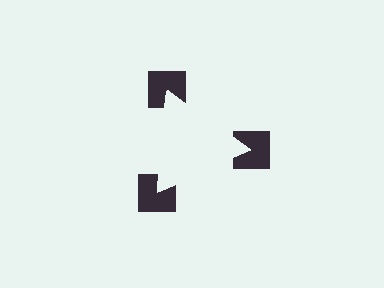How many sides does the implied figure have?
3 sides.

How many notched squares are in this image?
There are 3 — one at each vertex of the illusory triangle.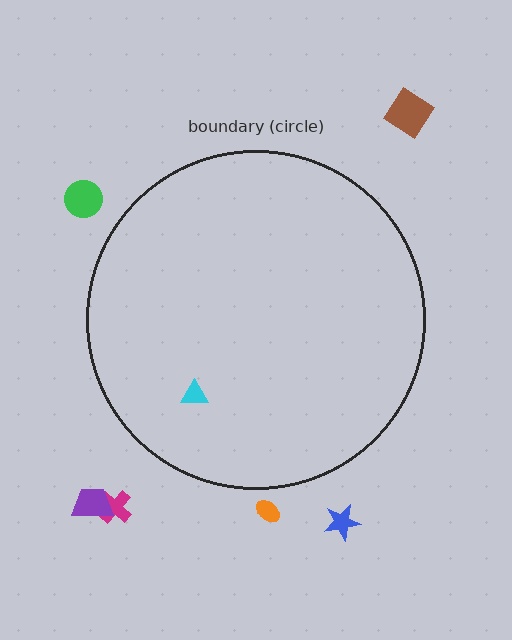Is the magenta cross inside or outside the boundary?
Outside.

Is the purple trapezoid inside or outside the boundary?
Outside.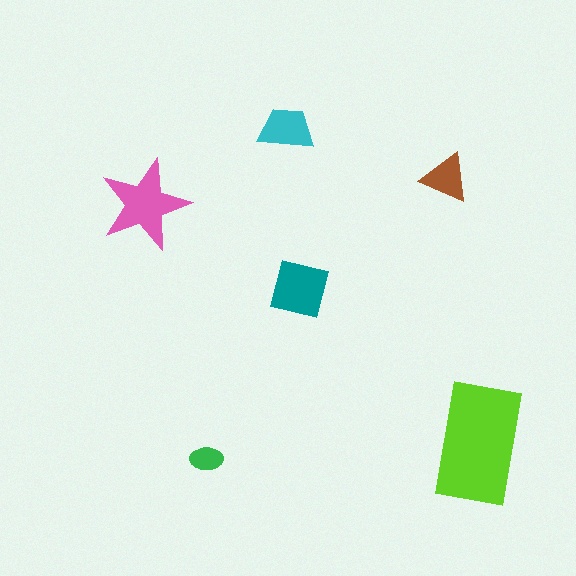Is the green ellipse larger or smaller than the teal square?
Smaller.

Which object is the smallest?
The green ellipse.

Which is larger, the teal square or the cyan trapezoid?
The teal square.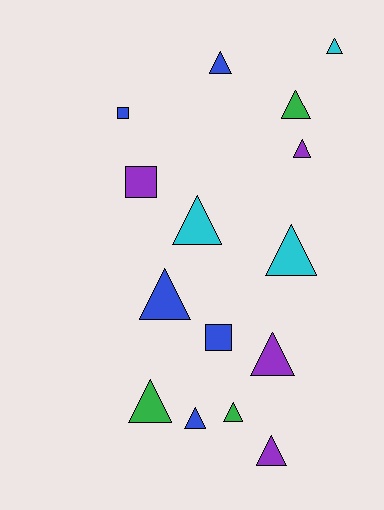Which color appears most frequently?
Blue, with 5 objects.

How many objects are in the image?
There are 15 objects.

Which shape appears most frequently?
Triangle, with 12 objects.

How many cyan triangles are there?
There are 3 cyan triangles.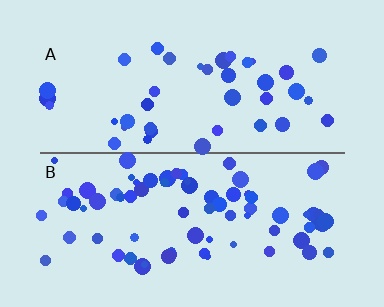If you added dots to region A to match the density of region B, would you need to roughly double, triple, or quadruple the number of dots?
Approximately double.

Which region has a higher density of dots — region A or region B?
B (the bottom).